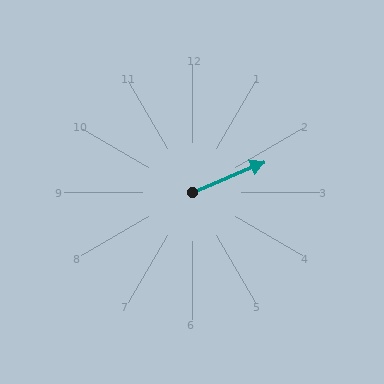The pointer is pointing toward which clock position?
Roughly 2 o'clock.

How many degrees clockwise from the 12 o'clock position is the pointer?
Approximately 67 degrees.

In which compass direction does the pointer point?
Northeast.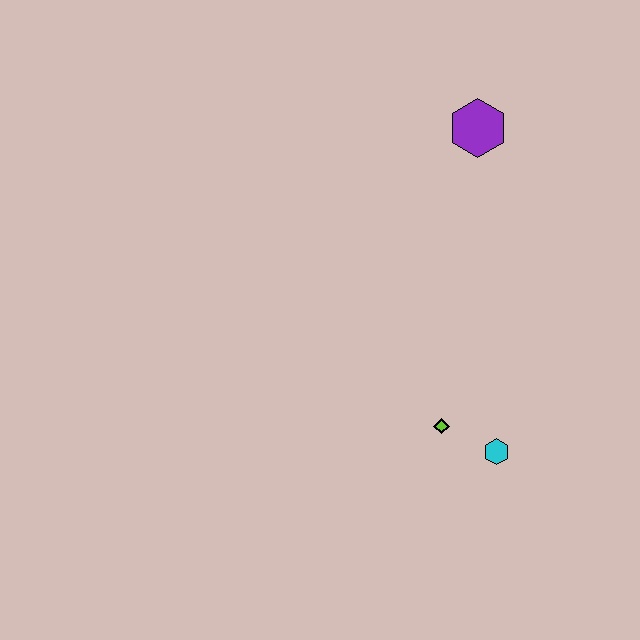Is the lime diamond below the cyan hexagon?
No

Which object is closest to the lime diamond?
The cyan hexagon is closest to the lime diamond.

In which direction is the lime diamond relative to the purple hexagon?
The lime diamond is below the purple hexagon.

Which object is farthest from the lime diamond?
The purple hexagon is farthest from the lime diamond.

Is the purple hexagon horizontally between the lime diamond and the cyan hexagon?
Yes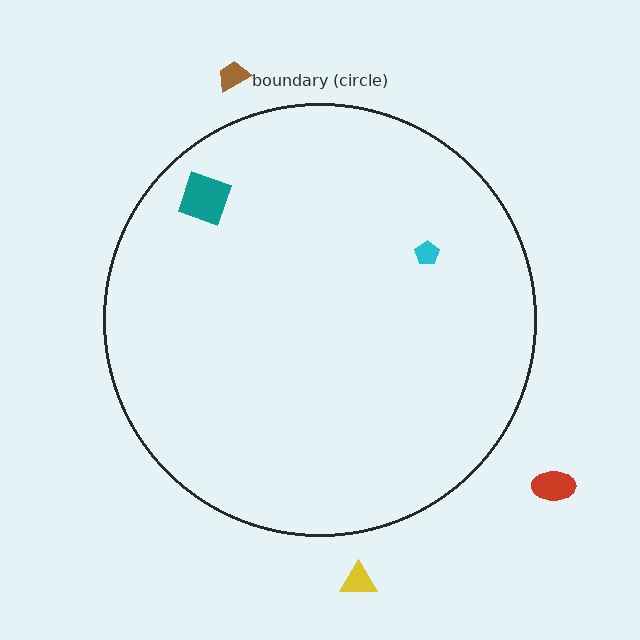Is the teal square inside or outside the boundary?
Inside.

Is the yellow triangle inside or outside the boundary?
Outside.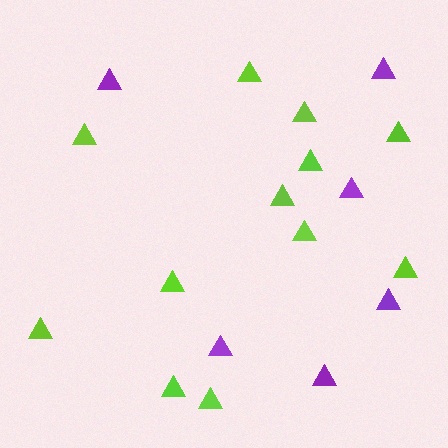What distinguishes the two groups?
There are 2 groups: one group of purple triangles (6) and one group of lime triangles (12).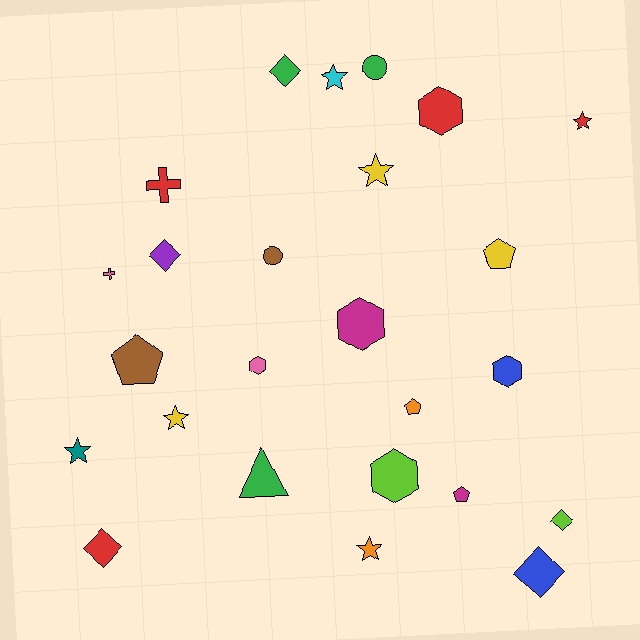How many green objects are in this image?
There are 3 green objects.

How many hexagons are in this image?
There are 5 hexagons.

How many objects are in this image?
There are 25 objects.